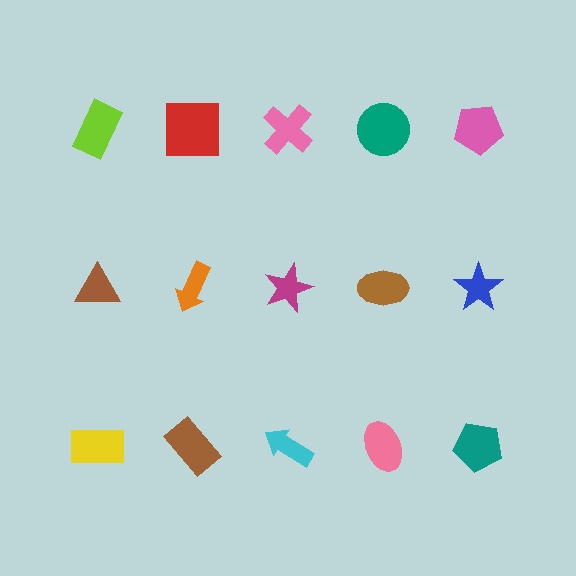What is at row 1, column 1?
A lime rectangle.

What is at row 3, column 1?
A yellow rectangle.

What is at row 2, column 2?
An orange arrow.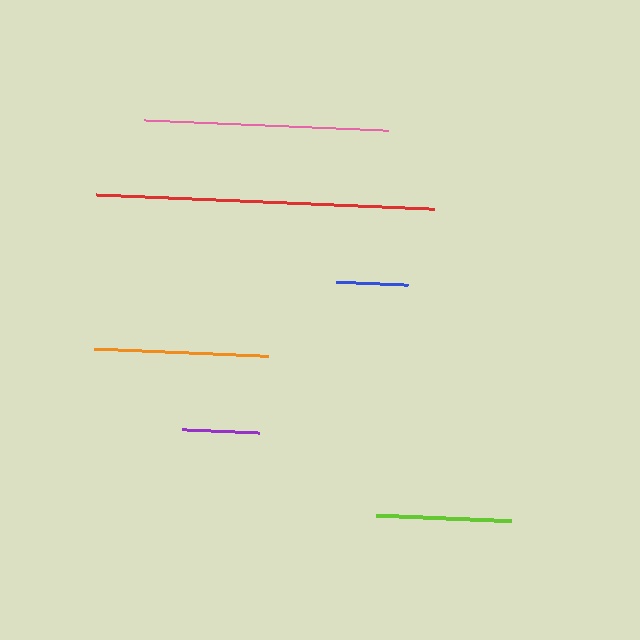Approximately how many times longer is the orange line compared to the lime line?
The orange line is approximately 1.3 times the length of the lime line.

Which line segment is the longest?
The red line is the longest at approximately 338 pixels.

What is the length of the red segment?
The red segment is approximately 338 pixels long.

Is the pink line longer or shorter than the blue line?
The pink line is longer than the blue line.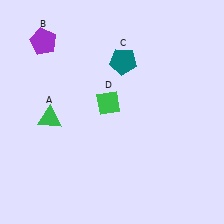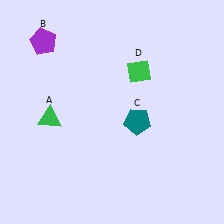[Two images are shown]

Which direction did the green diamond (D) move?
The green diamond (D) moved up.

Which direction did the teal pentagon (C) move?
The teal pentagon (C) moved down.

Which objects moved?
The objects that moved are: the teal pentagon (C), the green diamond (D).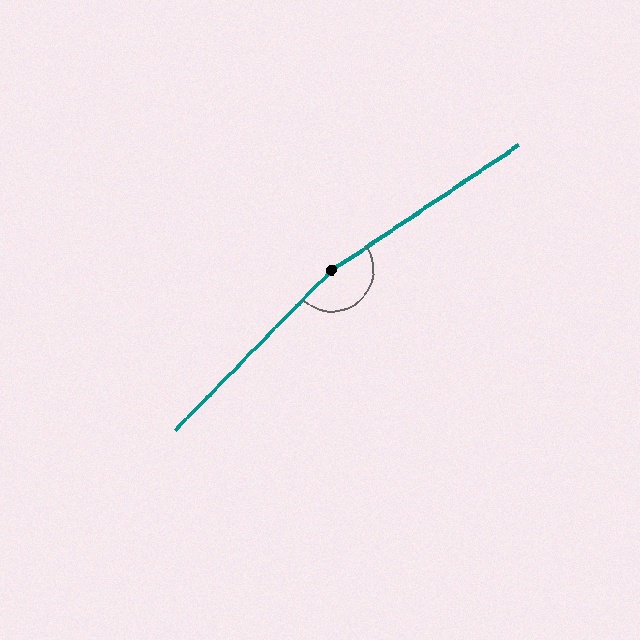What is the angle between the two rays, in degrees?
Approximately 168 degrees.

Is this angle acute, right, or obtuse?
It is obtuse.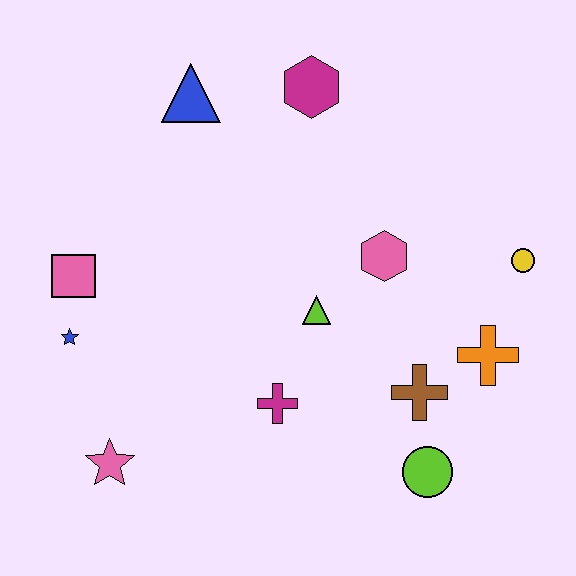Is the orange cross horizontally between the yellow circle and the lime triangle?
Yes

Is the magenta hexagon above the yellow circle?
Yes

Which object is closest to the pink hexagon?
The lime triangle is closest to the pink hexagon.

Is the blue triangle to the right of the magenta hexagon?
No